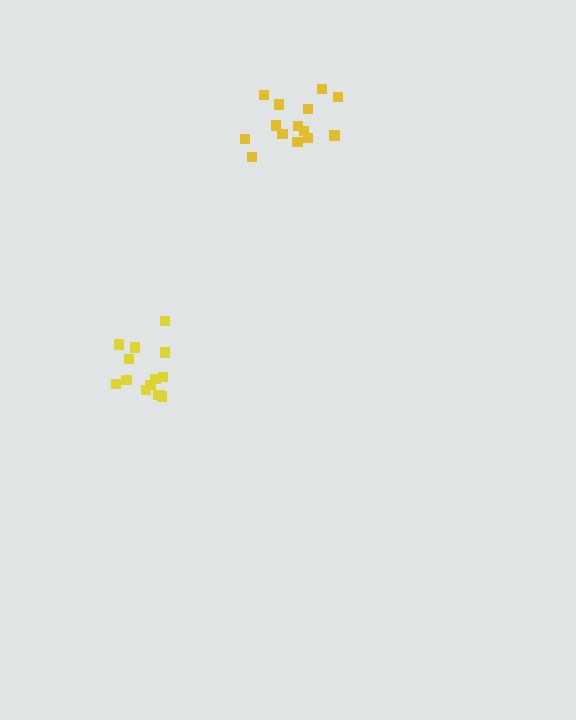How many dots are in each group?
Group 1: 14 dots, Group 2: 13 dots (27 total).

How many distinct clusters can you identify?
There are 2 distinct clusters.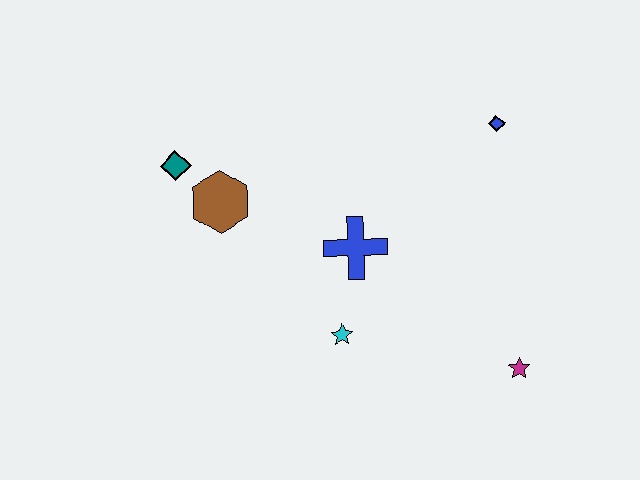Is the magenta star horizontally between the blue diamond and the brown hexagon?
No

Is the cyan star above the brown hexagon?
No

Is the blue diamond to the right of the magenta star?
No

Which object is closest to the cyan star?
The blue cross is closest to the cyan star.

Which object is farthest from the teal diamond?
The magenta star is farthest from the teal diamond.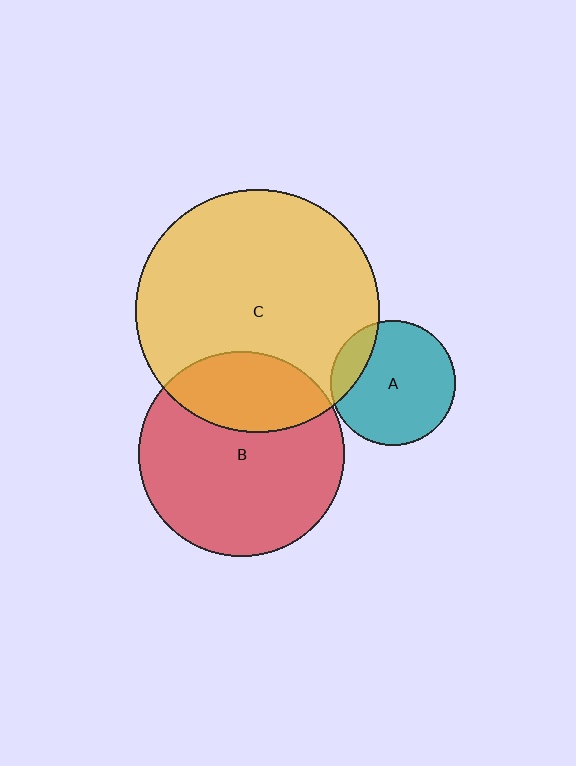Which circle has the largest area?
Circle C (yellow).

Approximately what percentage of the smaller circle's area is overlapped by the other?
Approximately 30%.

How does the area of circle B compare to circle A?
Approximately 2.7 times.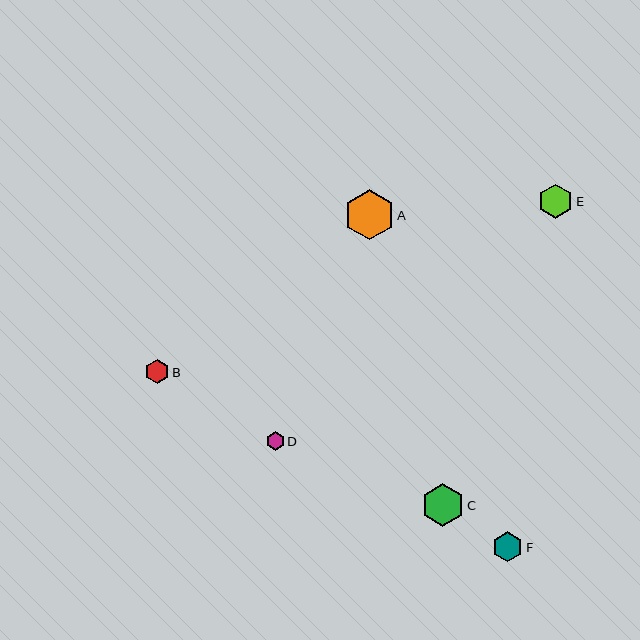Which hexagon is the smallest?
Hexagon D is the smallest with a size of approximately 18 pixels.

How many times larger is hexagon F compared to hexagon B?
Hexagon F is approximately 1.2 times the size of hexagon B.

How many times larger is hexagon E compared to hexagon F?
Hexagon E is approximately 1.1 times the size of hexagon F.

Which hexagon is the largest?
Hexagon A is the largest with a size of approximately 50 pixels.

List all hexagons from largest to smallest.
From largest to smallest: A, C, E, F, B, D.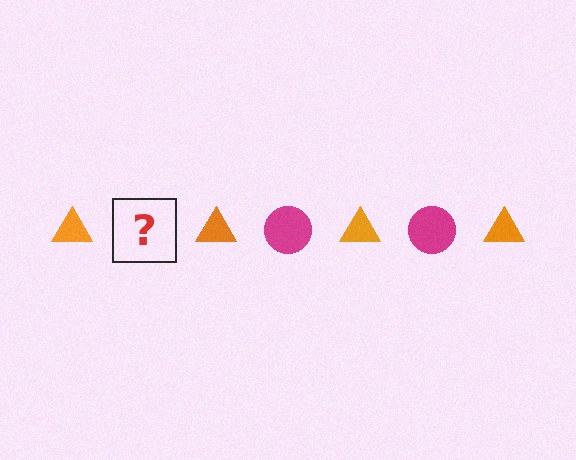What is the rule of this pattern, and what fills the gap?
The rule is that the pattern alternates between orange triangle and magenta circle. The gap should be filled with a magenta circle.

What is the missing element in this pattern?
The missing element is a magenta circle.